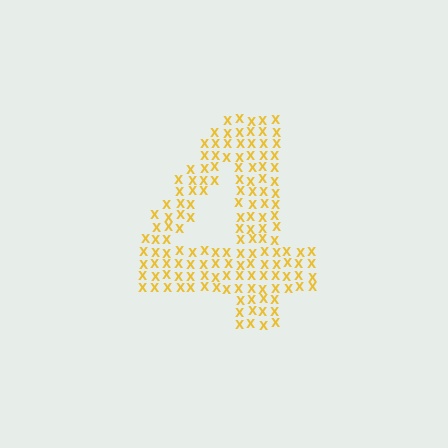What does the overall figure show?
The overall figure shows the digit 4.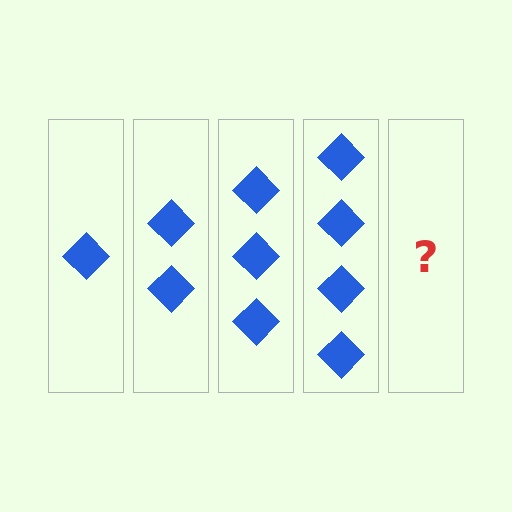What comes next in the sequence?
The next element should be 5 diamonds.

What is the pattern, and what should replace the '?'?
The pattern is that each step adds one more diamond. The '?' should be 5 diamonds.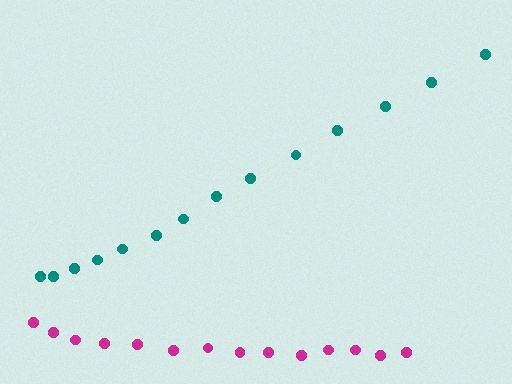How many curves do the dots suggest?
There are 2 distinct paths.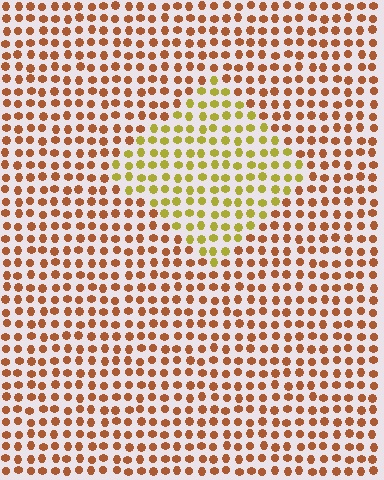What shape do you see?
I see a diamond.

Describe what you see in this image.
The image is filled with small brown elements in a uniform arrangement. A diamond-shaped region is visible where the elements are tinted to a slightly different hue, forming a subtle color boundary.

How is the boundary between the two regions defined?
The boundary is defined purely by a slight shift in hue (about 42 degrees). Spacing, size, and orientation are identical on both sides.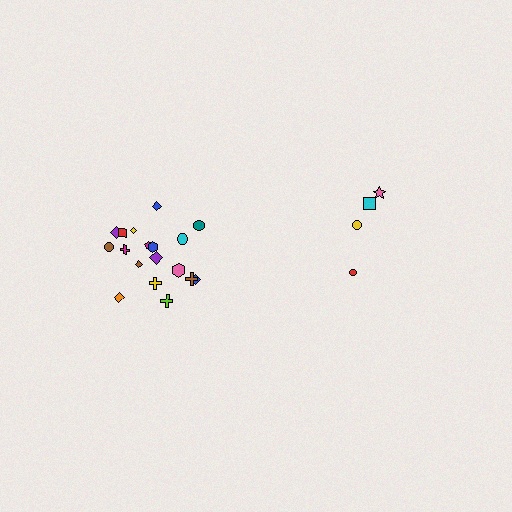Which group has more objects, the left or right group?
The left group.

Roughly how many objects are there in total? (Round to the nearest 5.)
Roughly 20 objects in total.